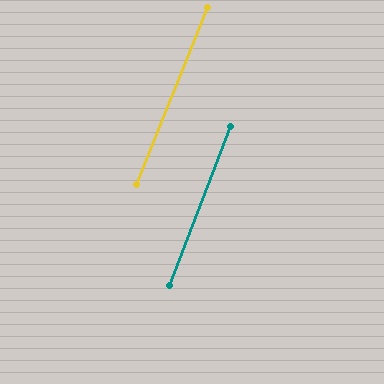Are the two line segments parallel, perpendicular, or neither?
Parallel — their directions differ by only 0.5°.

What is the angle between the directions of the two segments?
Approximately 0 degrees.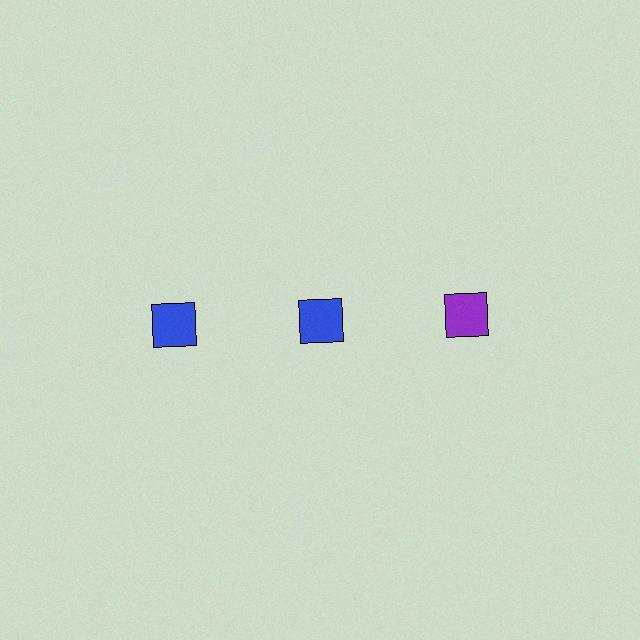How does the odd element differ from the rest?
It has a different color: purple instead of blue.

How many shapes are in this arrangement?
There are 3 shapes arranged in a grid pattern.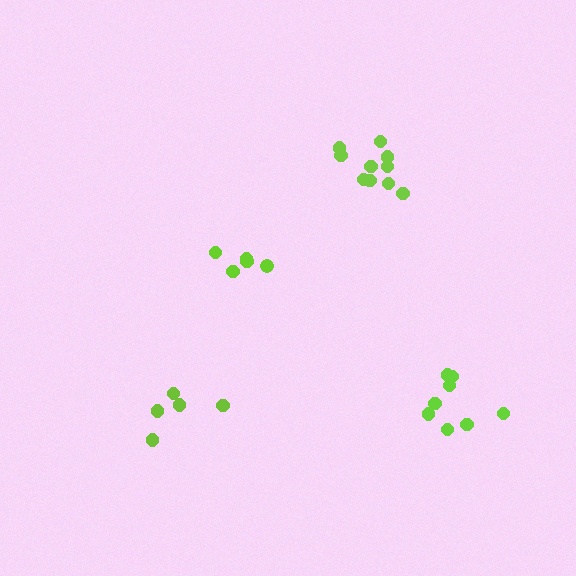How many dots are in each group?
Group 1: 8 dots, Group 2: 5 dots, Group 3: 5 dots, Group 4: 10 dots (28 total).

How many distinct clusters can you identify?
There are 4 distinct clusters.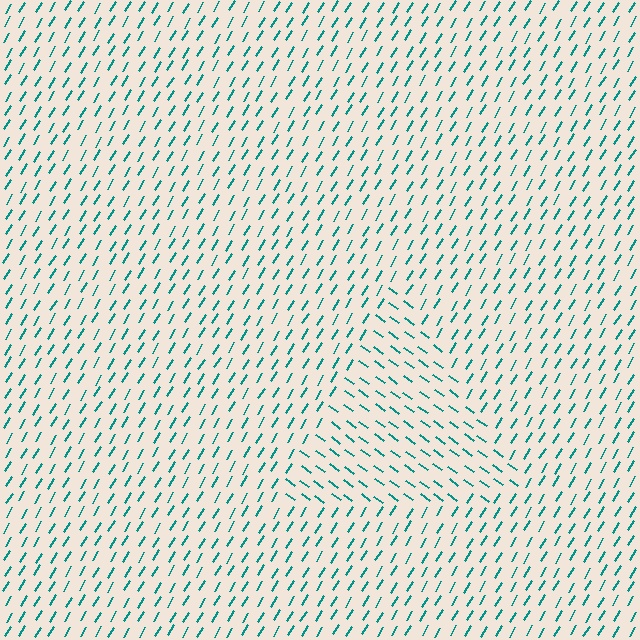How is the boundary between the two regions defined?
The boundary is defined purely by a change in line orientation (approximately 86 degrees difference). All lines are the same color and thickness.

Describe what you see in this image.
The image is filled with small teal line segments. A triangle region in the image has lines oriented differently from the surrounding lines, creating a visible texture boundary.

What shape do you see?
I see a triangle.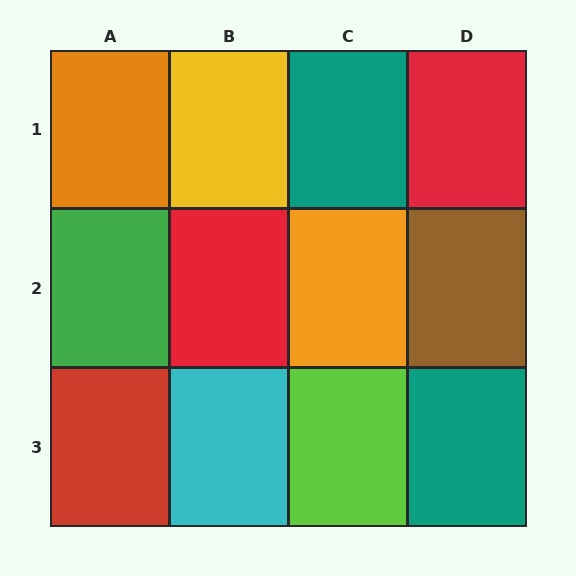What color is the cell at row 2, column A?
Green.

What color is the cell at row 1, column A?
Orange.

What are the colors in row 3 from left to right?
Red, cyan, lime, teal.